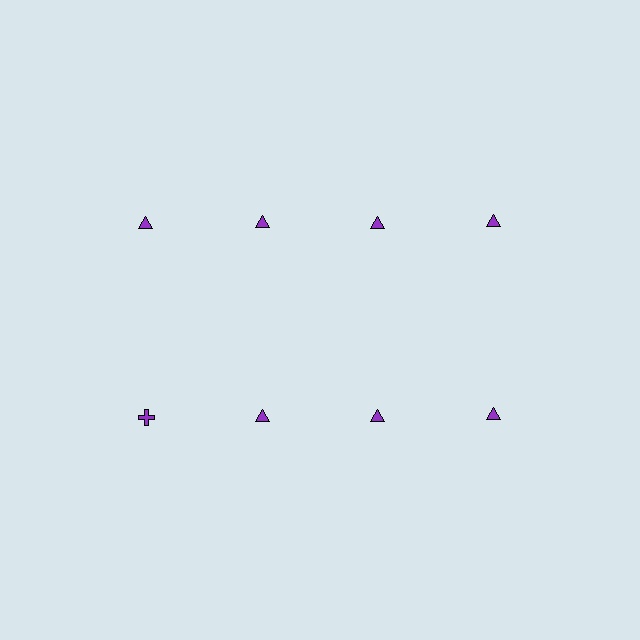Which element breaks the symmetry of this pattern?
The purple cross in the second row, leftmost column breaks the symmetry. All other shapes are purple triangles.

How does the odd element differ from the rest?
It has a different shape: cross instead of triangle.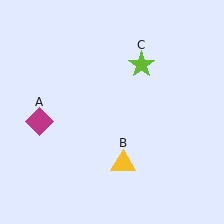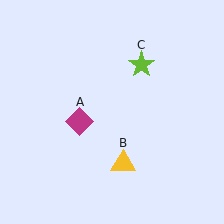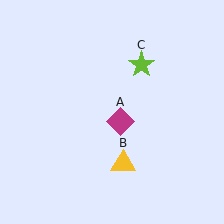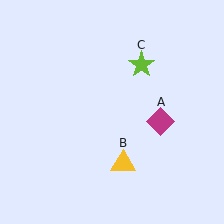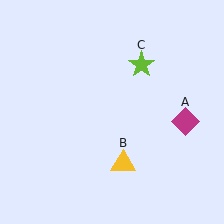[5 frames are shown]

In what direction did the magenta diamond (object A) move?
The magenta diamond (object A) moved right.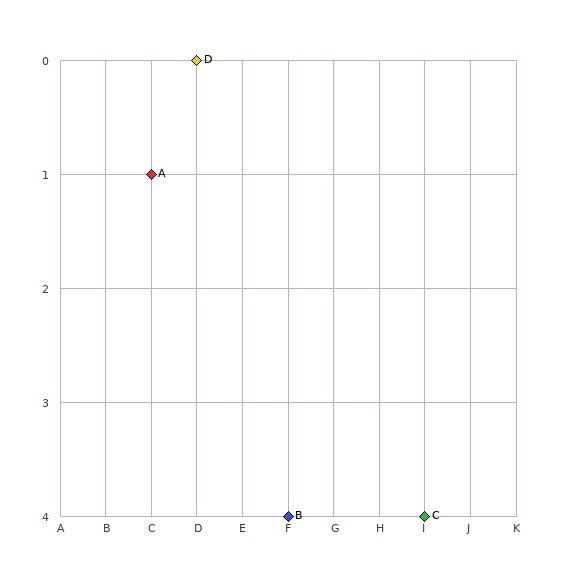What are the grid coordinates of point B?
Point B is at grid coordinates (F, 4).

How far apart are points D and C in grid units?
Points D and C are 5 columns and 4 rows apart (about 6.4 grid units diagonally).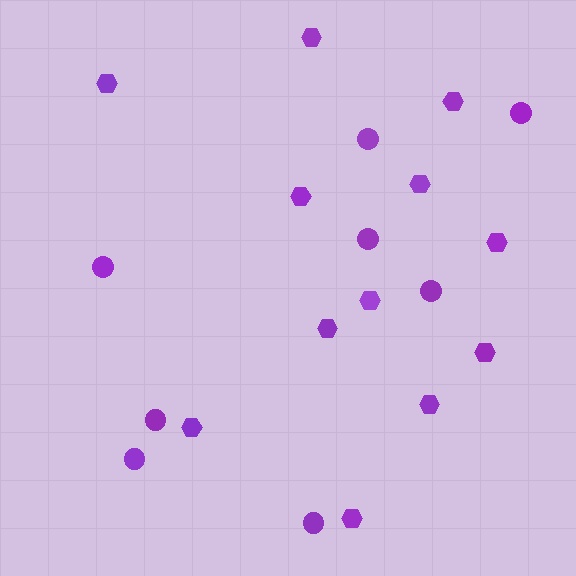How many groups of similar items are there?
There are 2 groups: one group of hexagons (12) and one group of circles (8).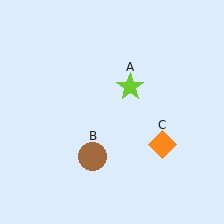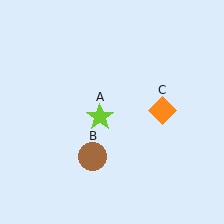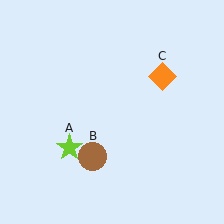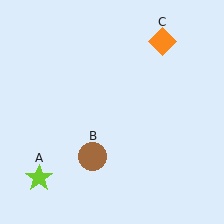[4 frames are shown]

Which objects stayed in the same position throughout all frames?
Brown circle (object B) remained stationary.